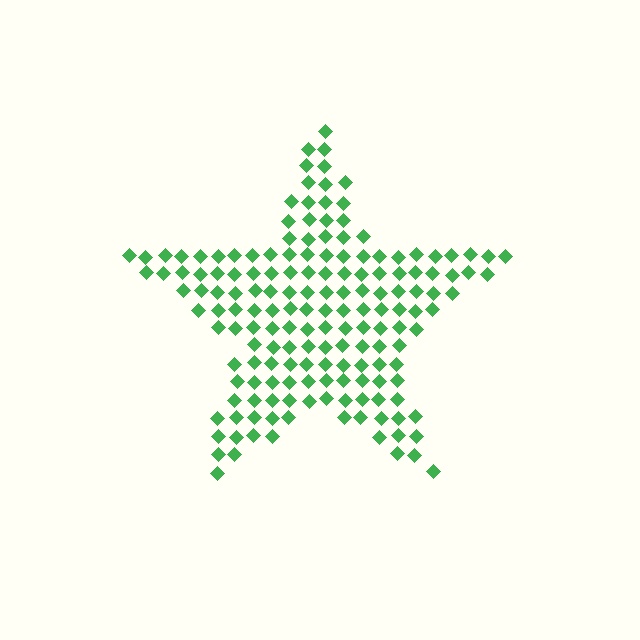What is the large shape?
The large shape is a star.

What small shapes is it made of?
It is made of small diamonds.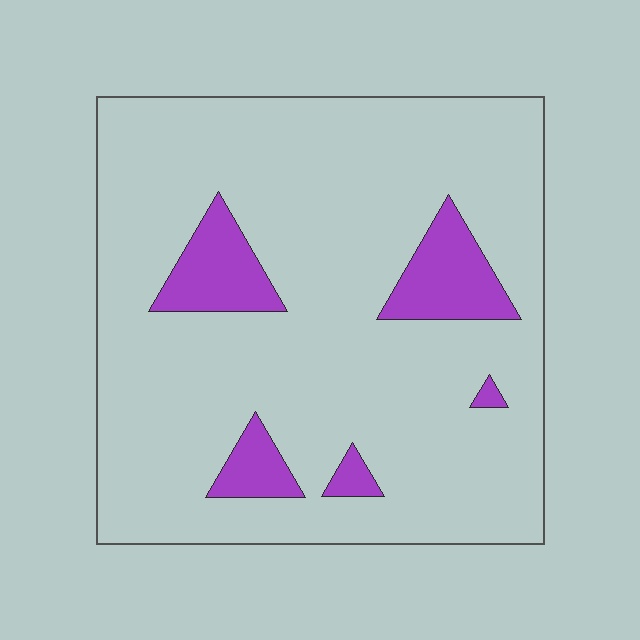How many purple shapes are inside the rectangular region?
5.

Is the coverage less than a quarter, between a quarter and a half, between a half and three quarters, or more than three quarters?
Less than a quarter.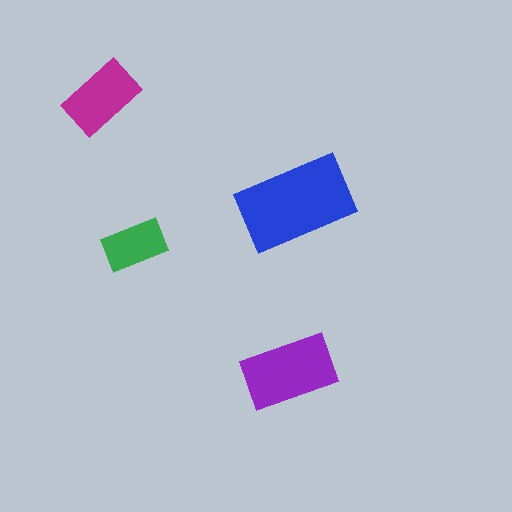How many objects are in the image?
There are 4 objects in the image.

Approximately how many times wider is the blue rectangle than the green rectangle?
About 2 times wider.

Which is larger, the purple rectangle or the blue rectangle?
The blue one.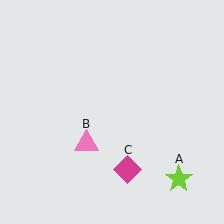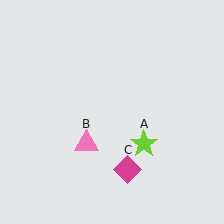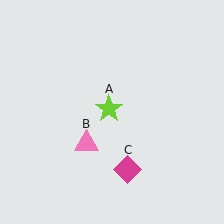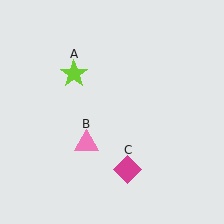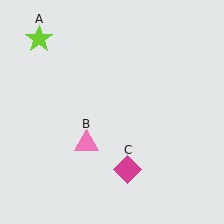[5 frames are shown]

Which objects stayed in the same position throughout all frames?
Pink triangle (object B) and magenta diamond (object C) remained stationary.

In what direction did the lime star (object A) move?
The lime star (object A) moved up and to the left.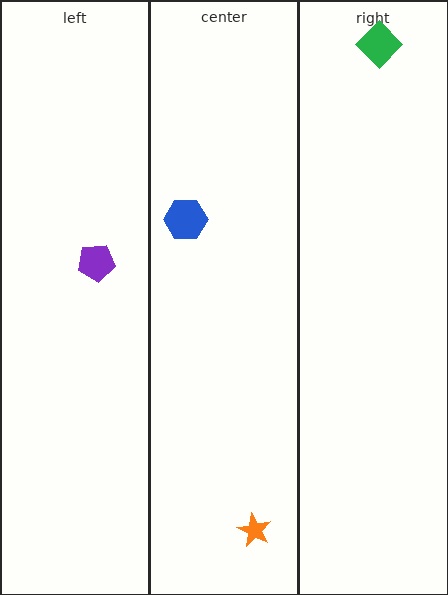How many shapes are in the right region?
1.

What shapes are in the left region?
The purple pentagon.